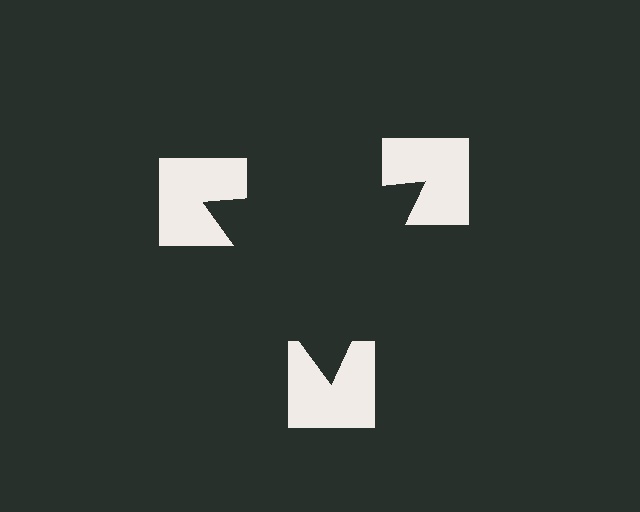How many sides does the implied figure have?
3 sides.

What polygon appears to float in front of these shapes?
An illusory triangle — its edges are inferred from the aligned wedge cuts in the notched squares, not physically drawn.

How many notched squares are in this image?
There are 3 — one at each vertex of the illusory triangle.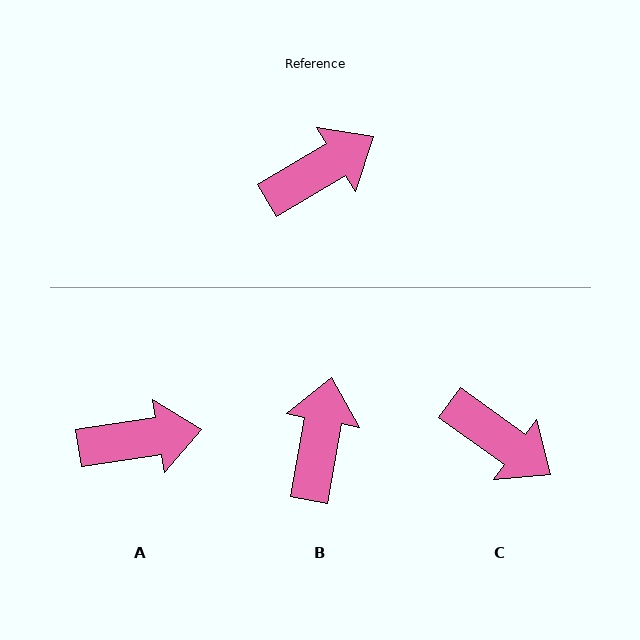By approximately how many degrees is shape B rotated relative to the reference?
Approximately 49 degrees counter-clockwise.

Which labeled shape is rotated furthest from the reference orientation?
C, about 67 degrees away.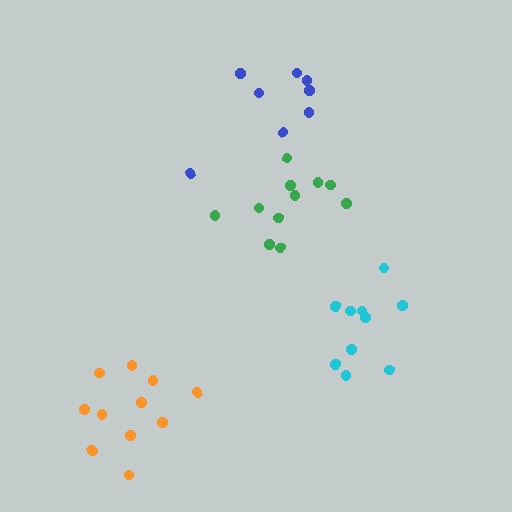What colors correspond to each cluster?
The clusters are colored: blue, orange, green, cyan.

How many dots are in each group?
Group 1: 8 dots, Group 2: 11 dots, Group 3: 11 dots, Group 4: 10 dots (40 total).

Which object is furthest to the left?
The orange cluster is leftmost.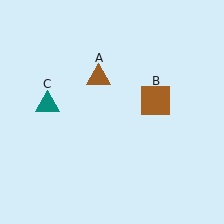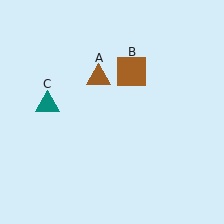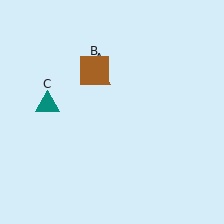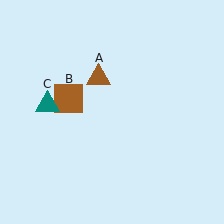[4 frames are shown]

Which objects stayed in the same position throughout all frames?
Brown triangle (object A) and teal triangle (object C) remained stationary.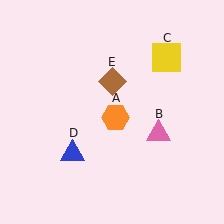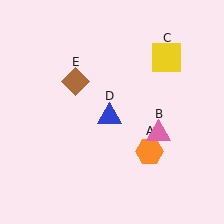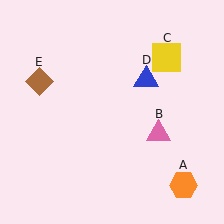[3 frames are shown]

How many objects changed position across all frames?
3 objects changed position: orange hexagon (object A), blue triangle (object D), brown diamond (object E).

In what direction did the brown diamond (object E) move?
The brown diamond (object E) moved left.